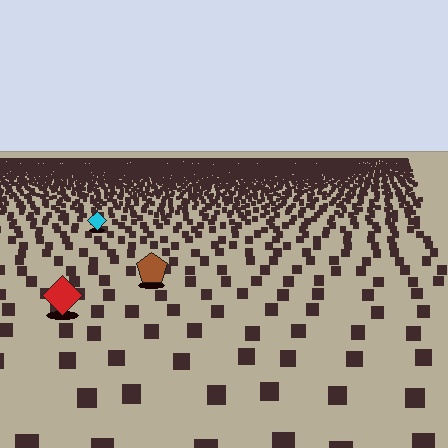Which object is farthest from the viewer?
The cyan diamond is farthest from the viewer. It appears smaller and the ground texture around it is denser.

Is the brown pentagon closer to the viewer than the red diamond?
No. The red diamond is closer — you can tell from the texture gradient: the ground texture is coarser near it.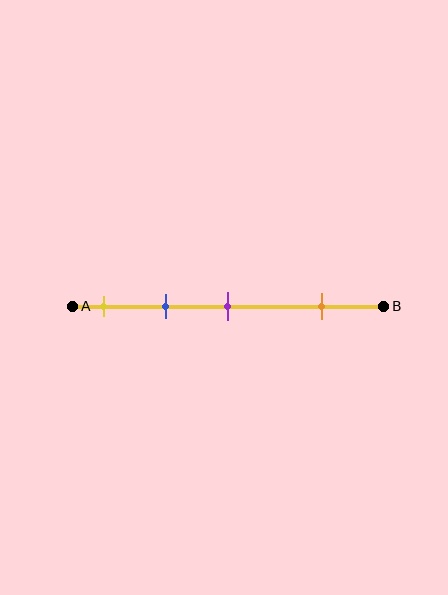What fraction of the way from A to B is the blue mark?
The blue mark is approximately 30% (0.3) of the way from A to B.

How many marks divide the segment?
There are 4 marks dividing the segment.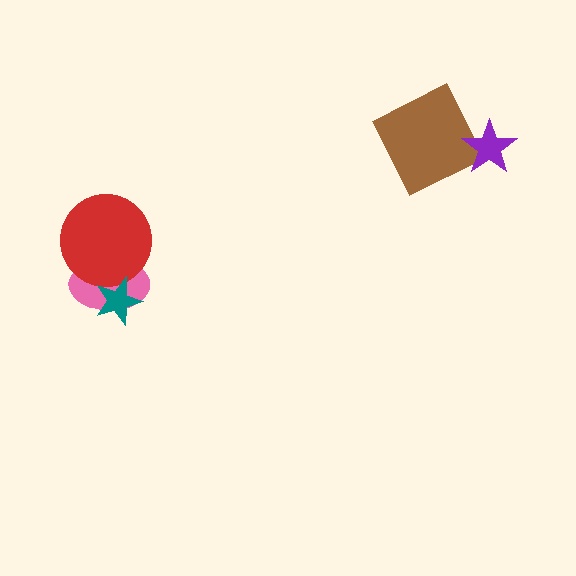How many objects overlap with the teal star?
2 objects overlap with the teal star.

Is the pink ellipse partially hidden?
Yes, it is partially covered by another shape.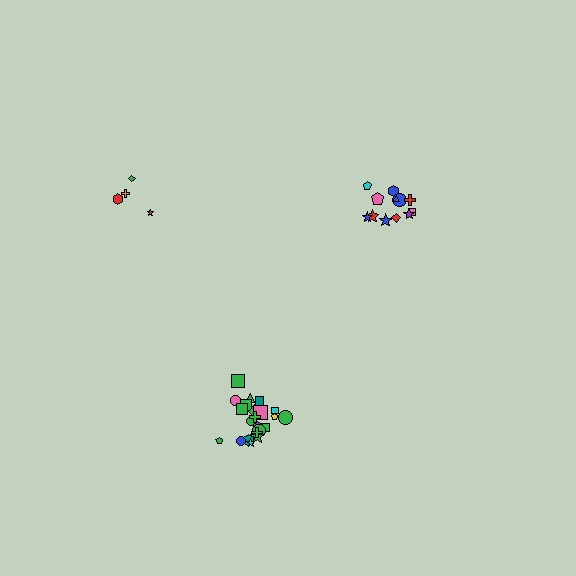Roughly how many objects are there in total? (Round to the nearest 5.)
Roughly 40 objects in total.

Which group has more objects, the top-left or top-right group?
The top-right group.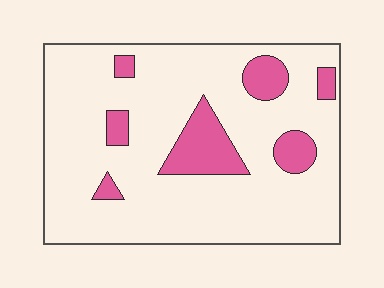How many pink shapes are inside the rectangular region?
7.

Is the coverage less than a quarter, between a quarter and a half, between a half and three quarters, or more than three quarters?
Less than a quarter.